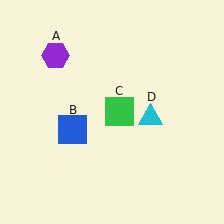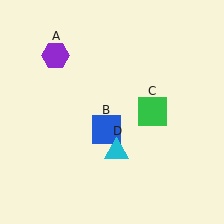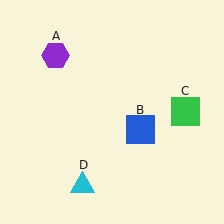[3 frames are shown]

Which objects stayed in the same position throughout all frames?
Purple hexagon (object A) remained stationary.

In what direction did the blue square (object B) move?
The blue square (object B) moved right.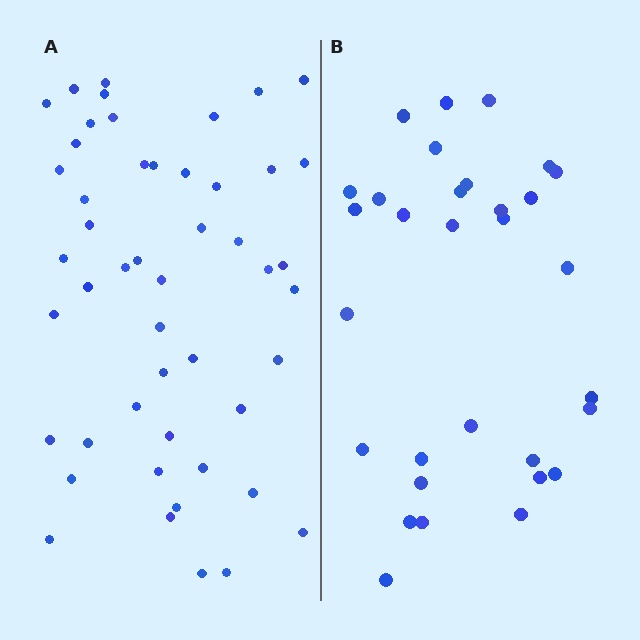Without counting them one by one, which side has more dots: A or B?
Region A (the left region) has more dots.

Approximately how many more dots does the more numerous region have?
Region A has approximately 20 more dots than region B.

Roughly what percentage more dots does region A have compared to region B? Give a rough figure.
About 60% more.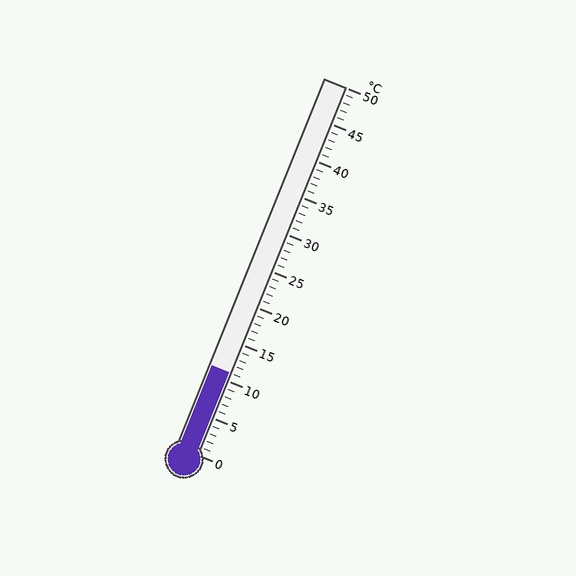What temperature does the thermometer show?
The thermometer shows approximately 11°C.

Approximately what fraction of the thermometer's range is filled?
The thermometer is filled to approximately 20% of its range.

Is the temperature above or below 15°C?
The temperature is below 15°C.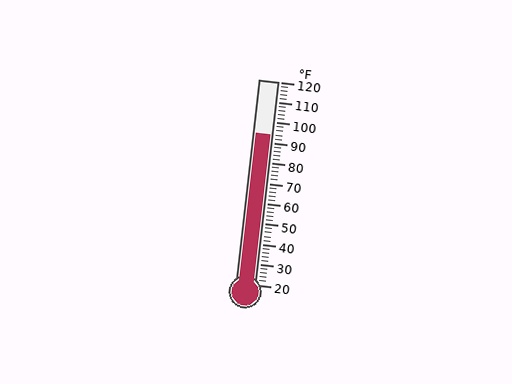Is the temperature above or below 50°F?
The temperature is above 50°F.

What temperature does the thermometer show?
The thermometer shows approximately 94°F.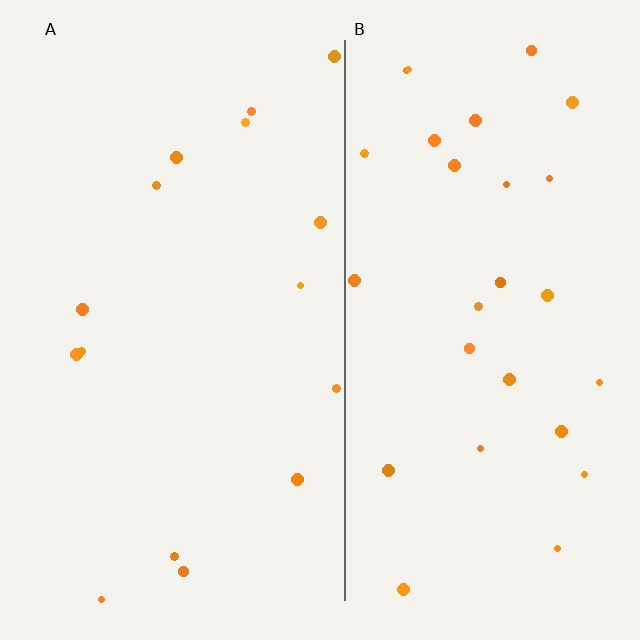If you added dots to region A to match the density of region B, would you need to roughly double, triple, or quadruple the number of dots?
Approximately double.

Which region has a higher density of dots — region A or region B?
B (the right).